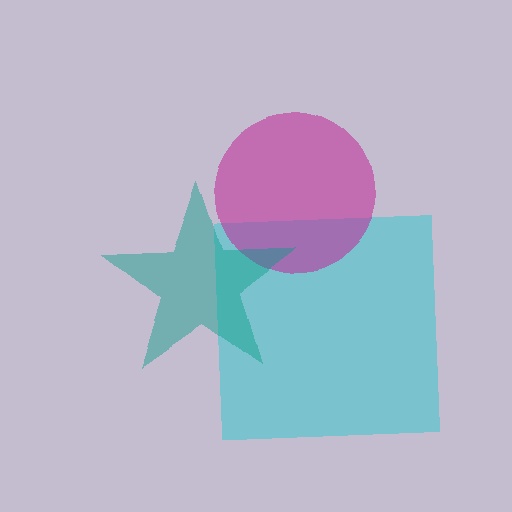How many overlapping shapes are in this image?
There are 3 overlapping shapes in the image.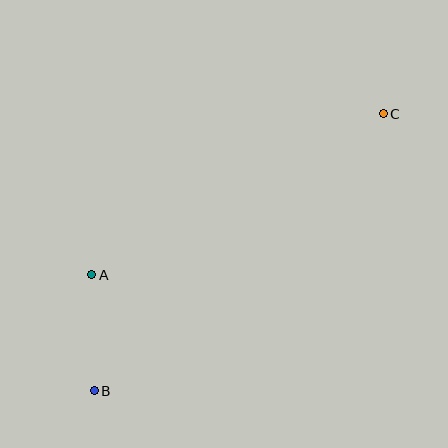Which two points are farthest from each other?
Points B and C are farthest from each other.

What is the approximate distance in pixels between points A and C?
The distance between A and C is approximately 333 pixels.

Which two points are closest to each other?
Points A and B are closest to each other.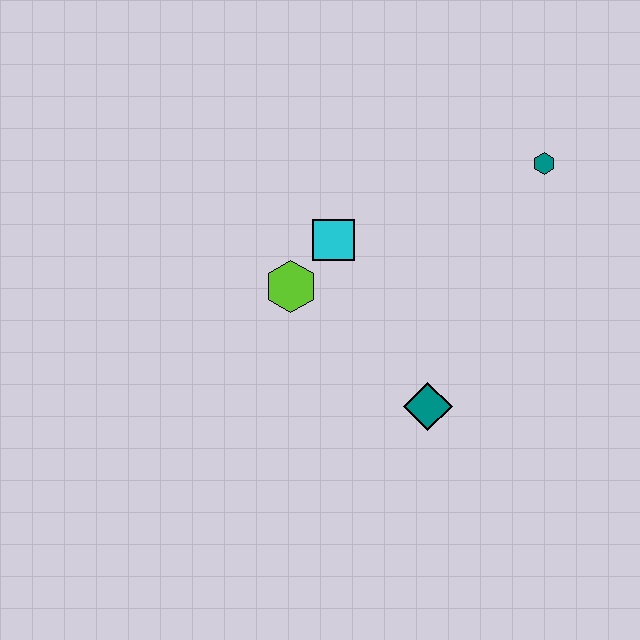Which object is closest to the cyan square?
The lime hexagon is closest to the cyan square.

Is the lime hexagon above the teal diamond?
Yes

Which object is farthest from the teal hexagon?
The lime hexagon is farthest from the teal hexagon.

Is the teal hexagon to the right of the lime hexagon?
Yes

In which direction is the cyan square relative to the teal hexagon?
The cyan square is to the left of the teal hexagon.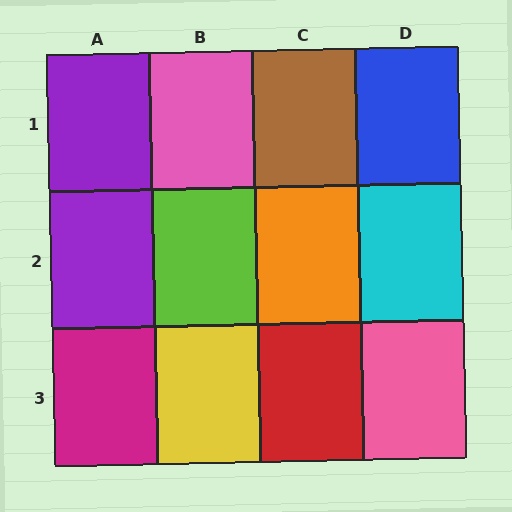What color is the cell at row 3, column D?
Pink.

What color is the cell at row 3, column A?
Magenta.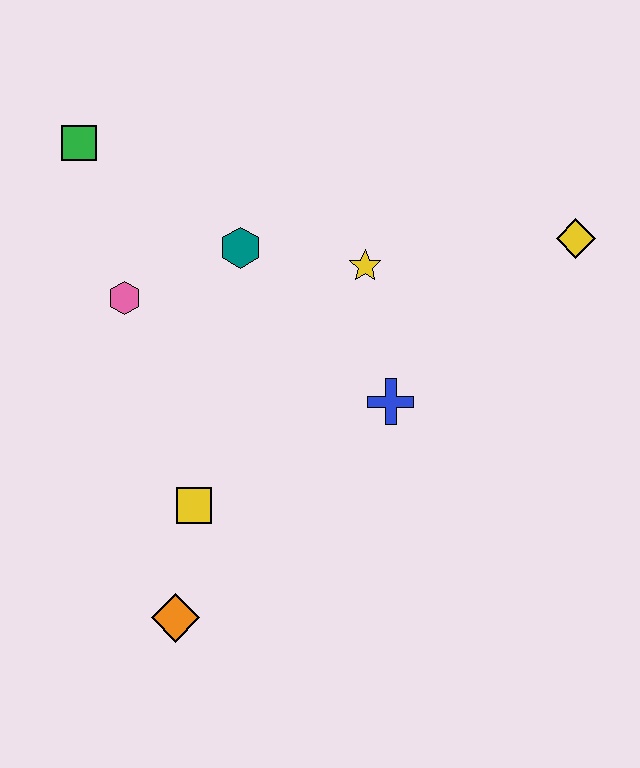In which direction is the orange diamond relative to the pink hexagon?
The orange diamond is below the pink hexagon.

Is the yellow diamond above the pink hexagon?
Yes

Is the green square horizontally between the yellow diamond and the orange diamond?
No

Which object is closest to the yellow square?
The orange diamond is closest to the yellow square.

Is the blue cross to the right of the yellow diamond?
No